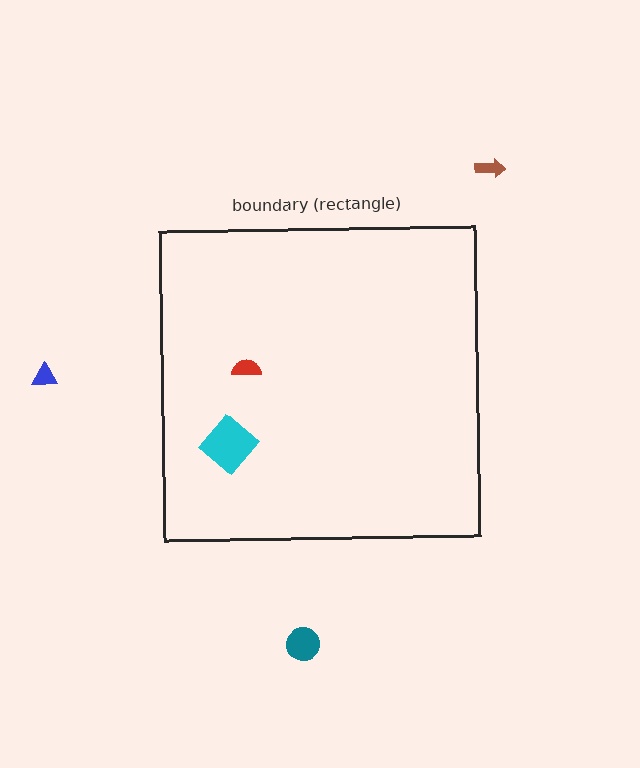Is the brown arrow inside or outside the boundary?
Outside.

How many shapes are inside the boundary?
2 inside, 3 outside.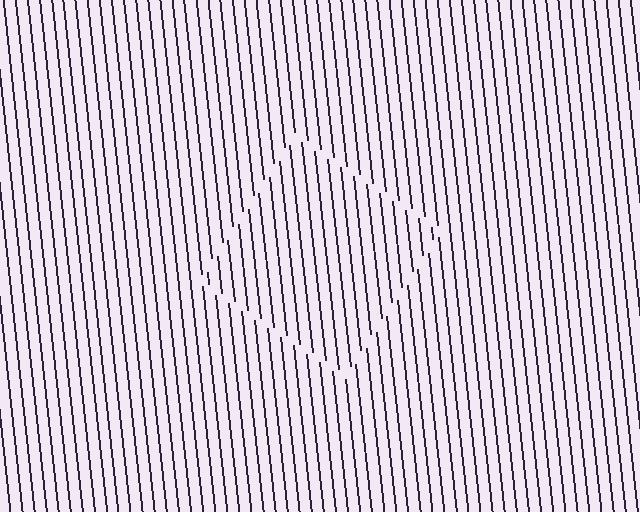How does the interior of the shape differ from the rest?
The interior of the shape contains the same grating, shifted by half a period — the contour is defined by the phase discontinuity where line-ends from the inner and outer gratings abut.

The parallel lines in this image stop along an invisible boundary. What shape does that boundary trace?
An illusory square. The interior of the shape contains the same grating, shifted by half a period — the contour is defined by the phase discontinuity where line-ends from the inner and outer gratings abut.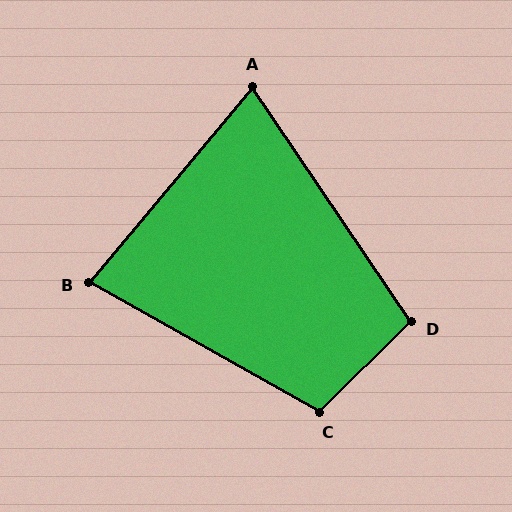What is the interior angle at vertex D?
Approximately 100 degrees (obtuse).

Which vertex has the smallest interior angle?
A, at approximately 74 degrees.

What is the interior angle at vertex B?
Approximately 80 degrees (acute).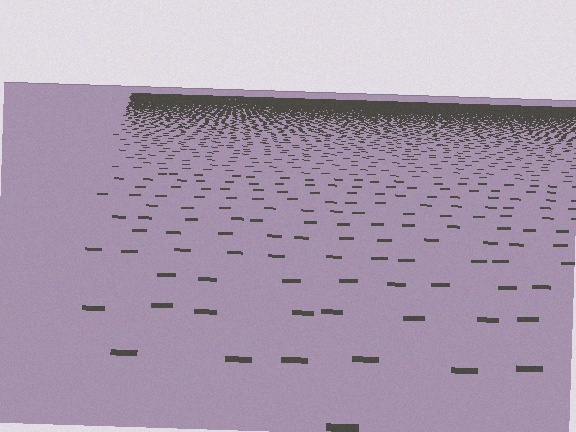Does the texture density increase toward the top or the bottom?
Density increases toward the top.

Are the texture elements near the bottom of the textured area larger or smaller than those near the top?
Larger. Near the bottom, elements are closer to the viewer and appear at a bigger on-screen size.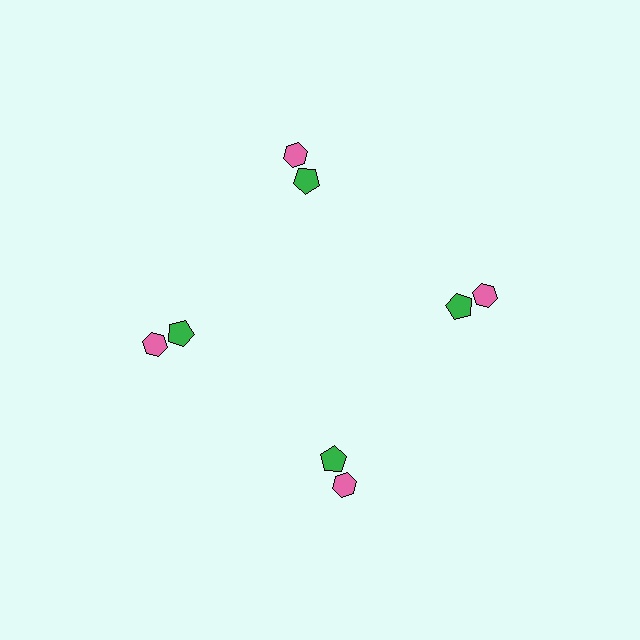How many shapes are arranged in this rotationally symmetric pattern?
There are 8 shapes, arranged in 4 groups of 2.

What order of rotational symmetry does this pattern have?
This pattern has 4-fold rotational symmetry.